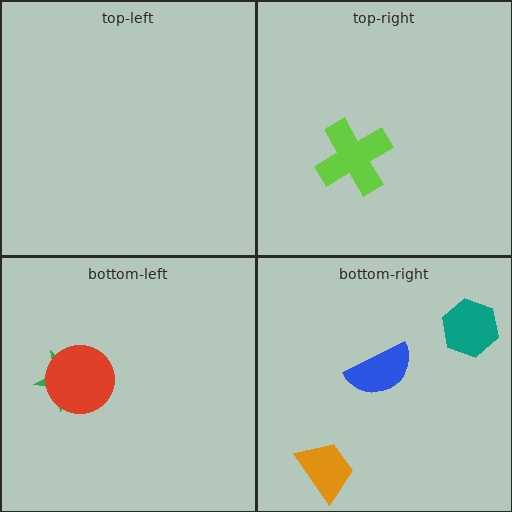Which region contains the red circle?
The bottom-left region.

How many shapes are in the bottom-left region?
2.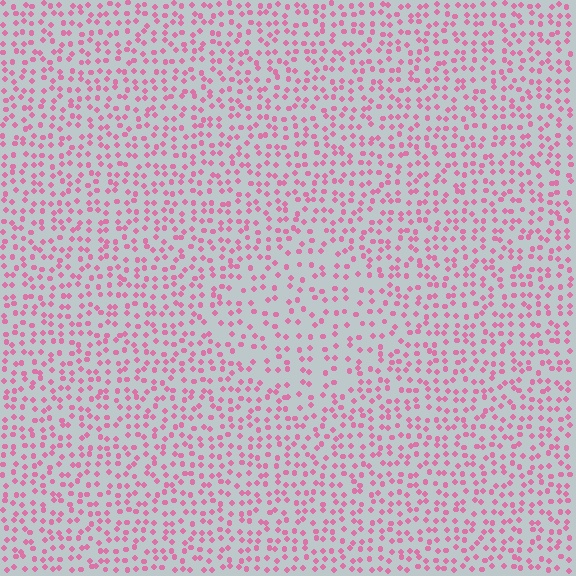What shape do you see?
I see a diamond.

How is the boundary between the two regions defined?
The boundary is defined by a change in element density (approximately 1.6x ratio). All elements are the same color, size, and shape.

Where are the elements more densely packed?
The elements are more densely packed outside the diamond boundary.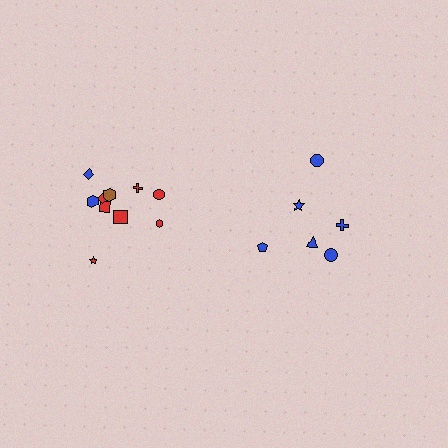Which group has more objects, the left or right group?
The left group.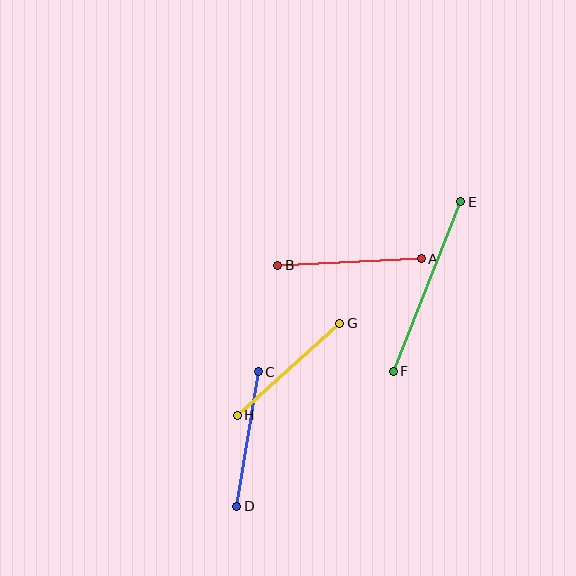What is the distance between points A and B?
The distance is approximately 144 pixels.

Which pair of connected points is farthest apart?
Points E and F are farthest apart.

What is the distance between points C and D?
The distance is approximately 136 pixels.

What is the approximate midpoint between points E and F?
The midpoint is at approximately (427, 287) pixels.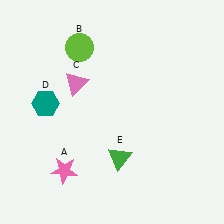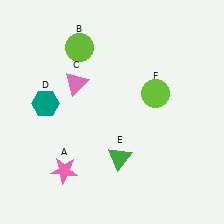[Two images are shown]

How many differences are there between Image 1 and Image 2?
There is 1 difference between the two images.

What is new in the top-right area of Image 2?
A lime circle (F) was added in the top-right area of Image 2.